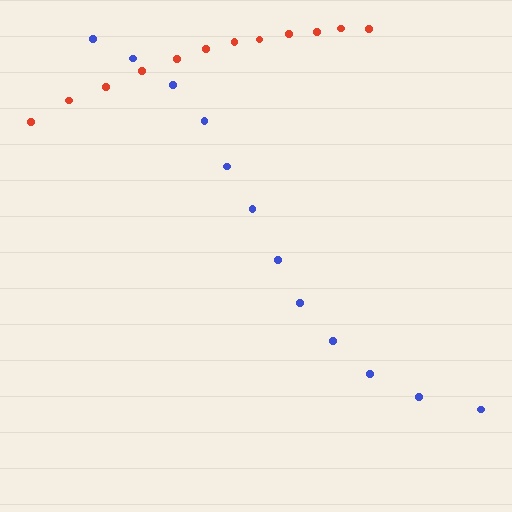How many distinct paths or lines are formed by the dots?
There are 2 distinct paths.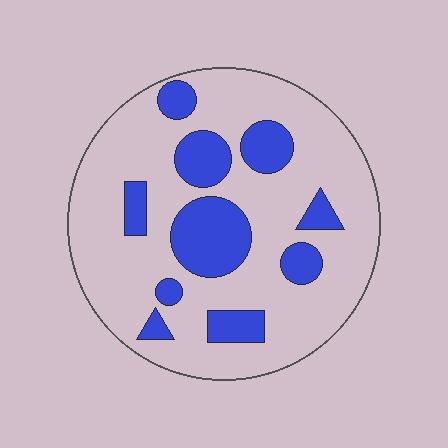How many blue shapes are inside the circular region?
10.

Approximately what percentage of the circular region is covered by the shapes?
Approximately 25%.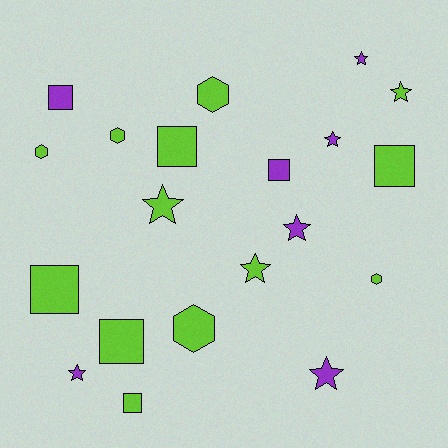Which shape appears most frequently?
Star, with 8 objects.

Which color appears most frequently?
Lime, with 13 objects.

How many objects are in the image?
There are 20 objects.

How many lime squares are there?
There are 5 lime squares.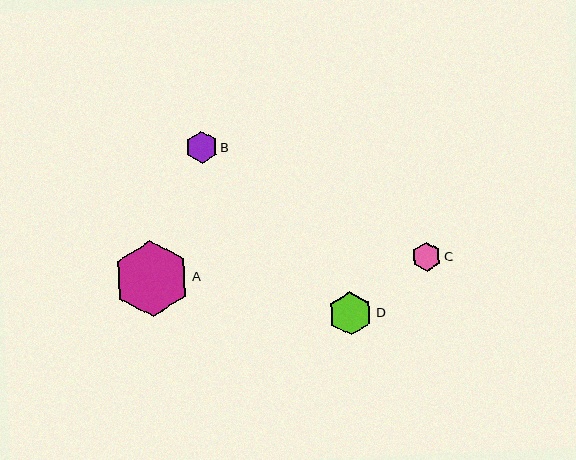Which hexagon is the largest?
Hexagon A is the largest with a size of approximately 76 pixels.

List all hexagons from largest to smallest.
From largest to smallest: A, D, B, C.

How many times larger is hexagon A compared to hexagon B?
Hexagon A is approximately 2.3 times the size of hexagon B.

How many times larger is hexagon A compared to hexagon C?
Hexagon A is approximately 2.6 times the size of hexagon C.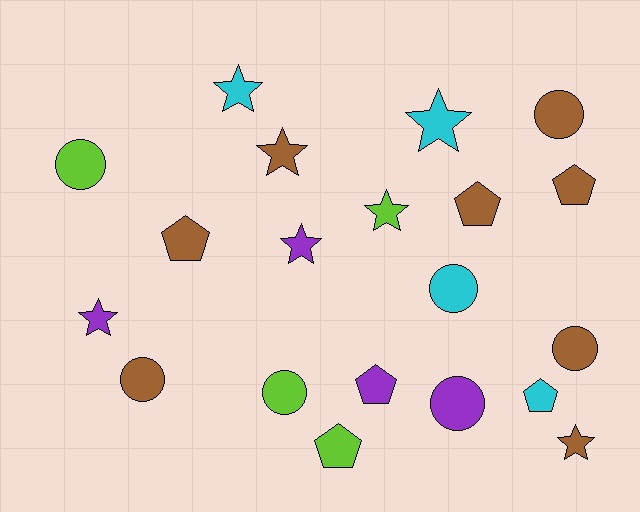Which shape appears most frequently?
Star, with 7 objects.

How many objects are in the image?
There are 20 objects.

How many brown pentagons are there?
There are 3 brown pentagons.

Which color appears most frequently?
Brown, with 8 objects.